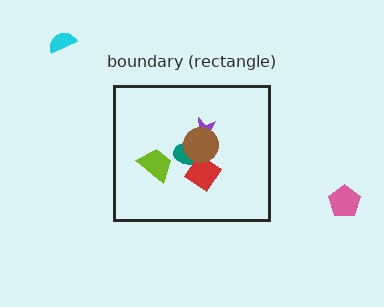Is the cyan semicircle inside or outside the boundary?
Outside.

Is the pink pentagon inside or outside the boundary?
Outside.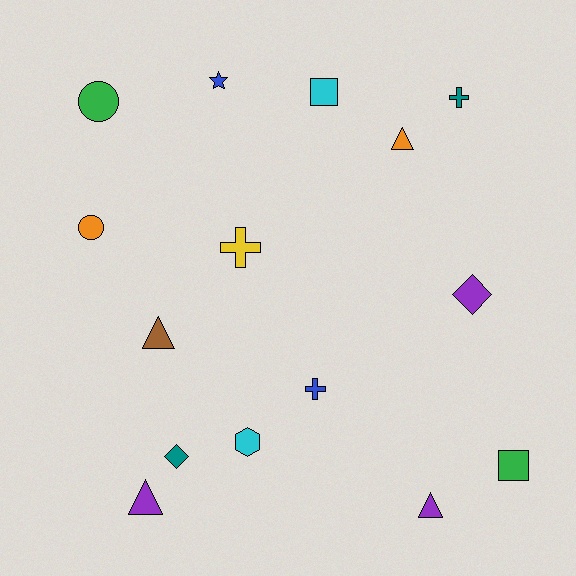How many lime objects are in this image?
There are no lime objects.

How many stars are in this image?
There is 1 star.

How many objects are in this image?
There are 15 objects.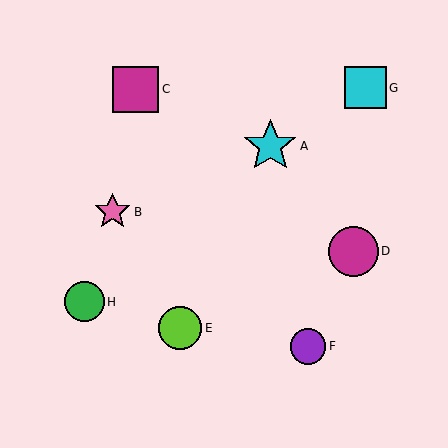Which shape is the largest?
The cyan star (labeled A) is the largest.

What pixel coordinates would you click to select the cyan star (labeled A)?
Click at (270, 146) to select the cyan star A.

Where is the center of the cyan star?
The center of the cyan star is at (270, 146).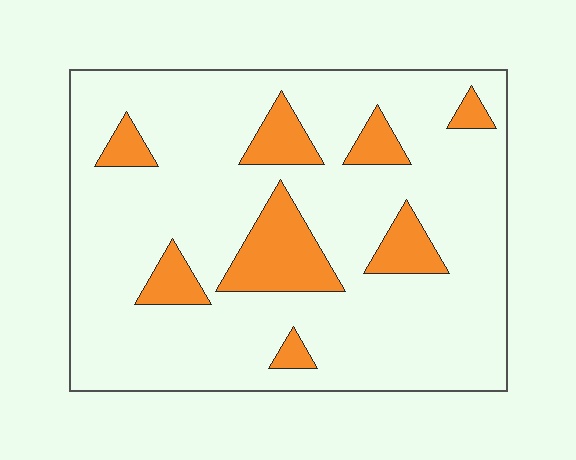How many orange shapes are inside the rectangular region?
8.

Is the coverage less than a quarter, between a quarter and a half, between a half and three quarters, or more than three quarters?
Less than a quarter.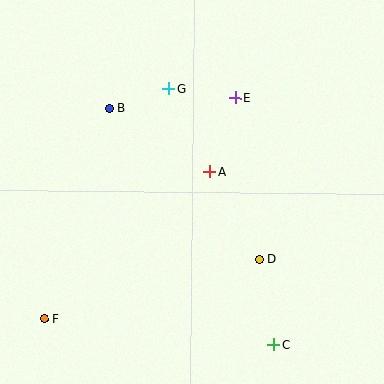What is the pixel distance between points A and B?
The distance between A and B is 120 pixels.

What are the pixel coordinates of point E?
Point E is at (235, 98).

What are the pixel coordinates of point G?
Point G is at (169, 89).